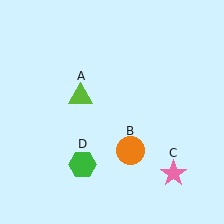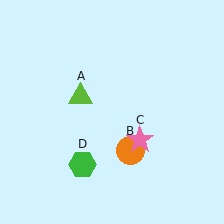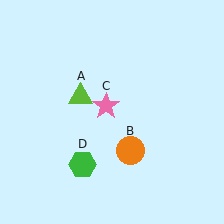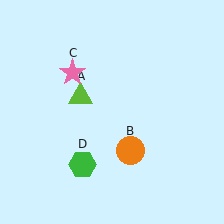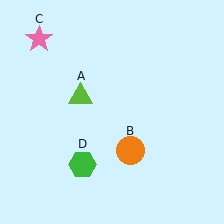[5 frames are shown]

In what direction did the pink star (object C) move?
The pink star (object C) moved up and to the left.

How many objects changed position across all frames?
1 object changed position: pink star (object C).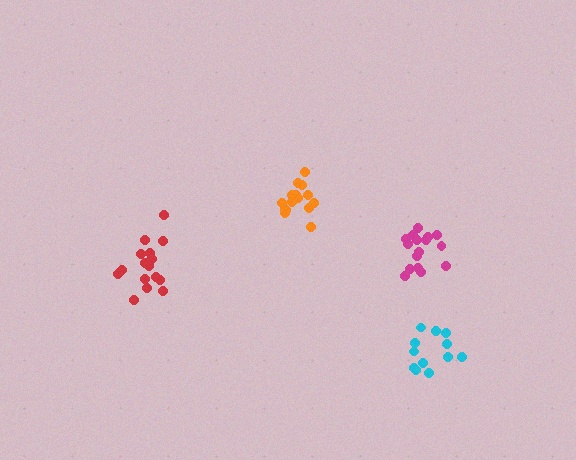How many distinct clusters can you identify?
There are 4 distinct clusters.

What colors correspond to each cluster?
The clusters are colored: cyan, red, orange, magenta.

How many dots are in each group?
Group 1: 12 dots, Group 2: 17 dots, Group 3: 16 dots, Group 4: 16 dots (61 total).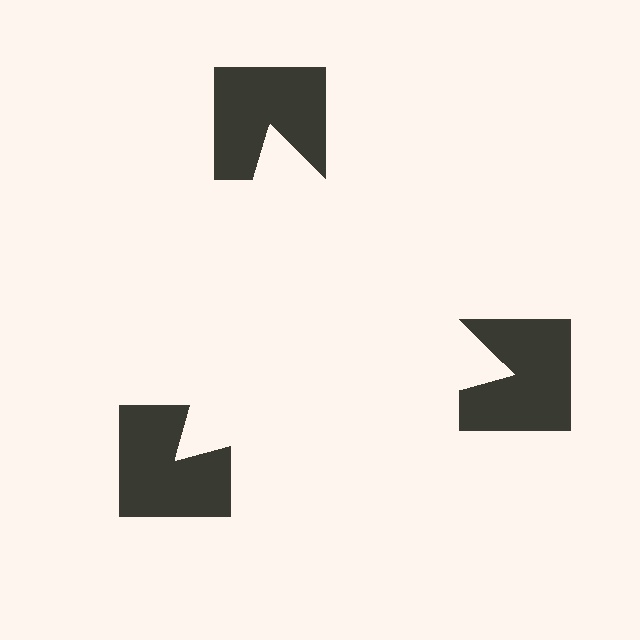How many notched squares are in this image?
There are 3 — one at each vertex of the illusory triangle.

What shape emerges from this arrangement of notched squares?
An illusory triangle — its edges are inferred from the aligned wedge cuts in the notched squares, not physically drawn.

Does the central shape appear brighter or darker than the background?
It typically appears slightly brighter than the background, even though no actual brightness change is drawn.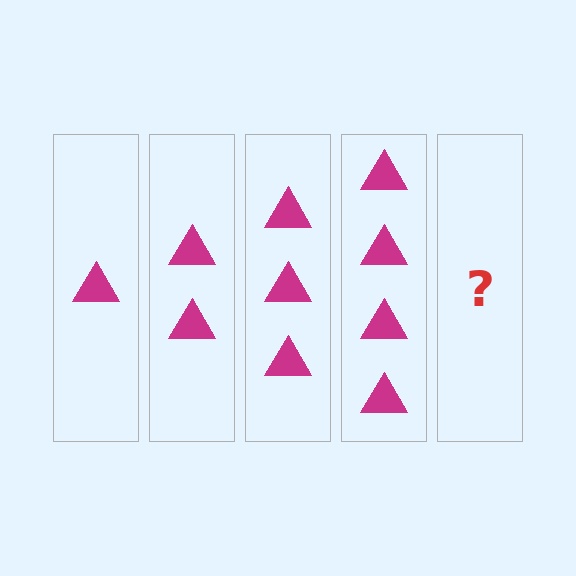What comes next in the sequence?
The next element should be 5 triangles.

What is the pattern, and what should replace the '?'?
The pattern is that each step adds one more triangle. The '?' should be 5 triangles.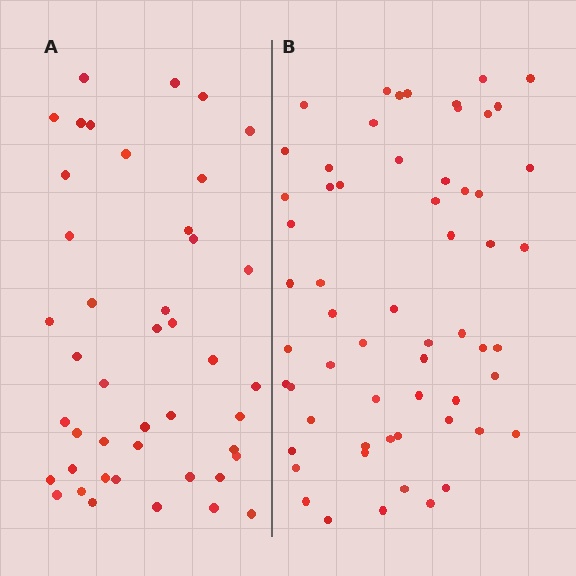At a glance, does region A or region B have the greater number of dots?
Region B (the right region) has more dots.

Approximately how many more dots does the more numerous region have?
Region B has approximately 15 more dots than region A.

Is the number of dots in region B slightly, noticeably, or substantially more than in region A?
Region B has noticeably more, but not dramatically so. The ratio is roughly 1.4 to 1.